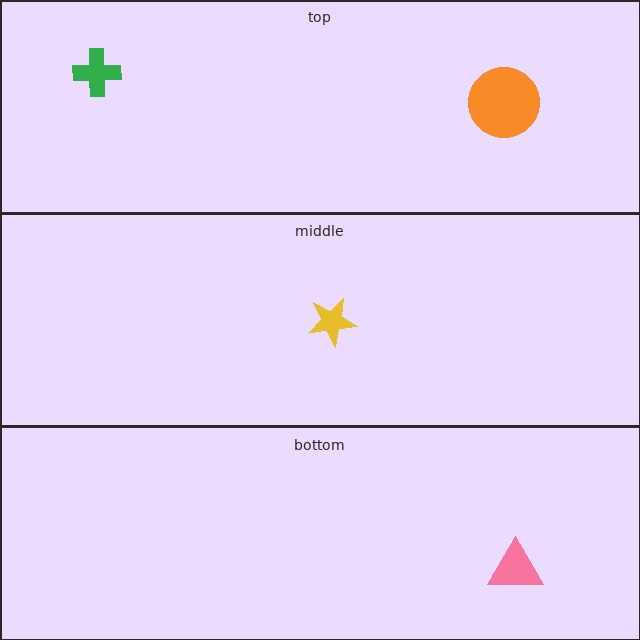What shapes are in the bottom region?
The pink triangle.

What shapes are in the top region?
The orange circle, the green cross.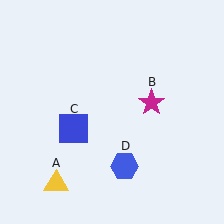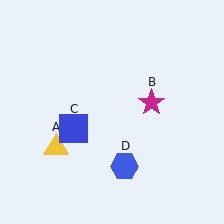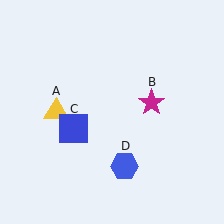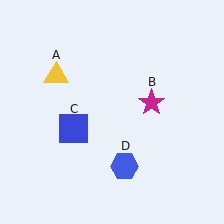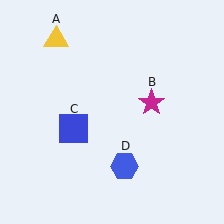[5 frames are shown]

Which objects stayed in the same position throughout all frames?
Magenta star (object B) and blue square (object C) and blue hexagon (object D) remained stationary.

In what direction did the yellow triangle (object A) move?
The yellow triangle (object A) moved up.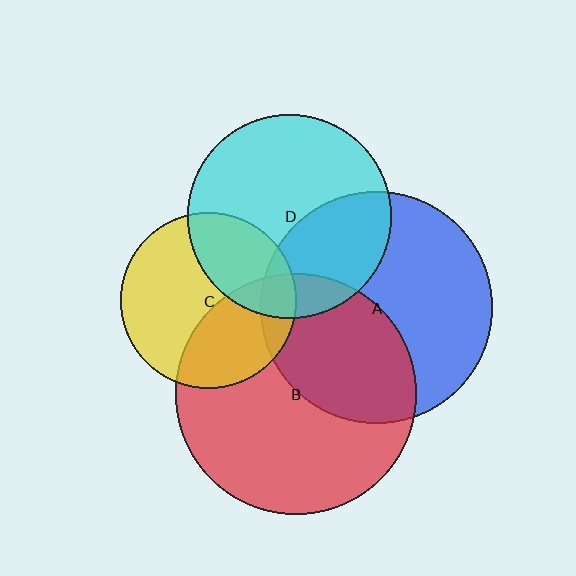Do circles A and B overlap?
Yes.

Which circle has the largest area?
Circle B (red).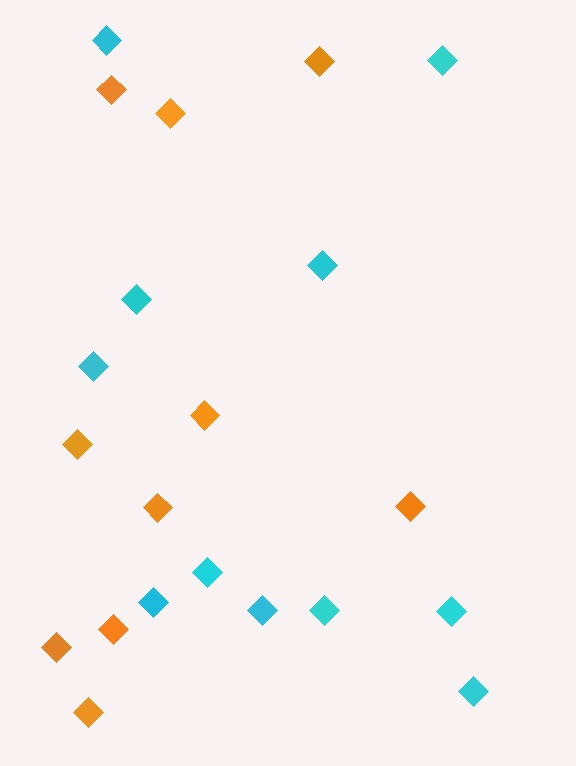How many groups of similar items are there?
There are 2 groups: one group of orange diamonds (10) and one group of cyan diamonds (11).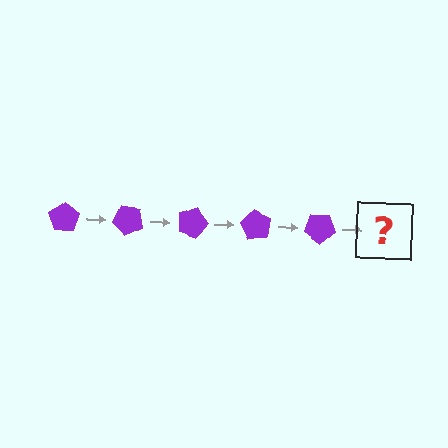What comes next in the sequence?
The next element should be a purple pentagon rotated 225 degrees.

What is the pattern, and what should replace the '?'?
The pattern is that the pentagon rotates 45 degrees each step. The '?' should be a purple pentagon rotated 225 degrees.